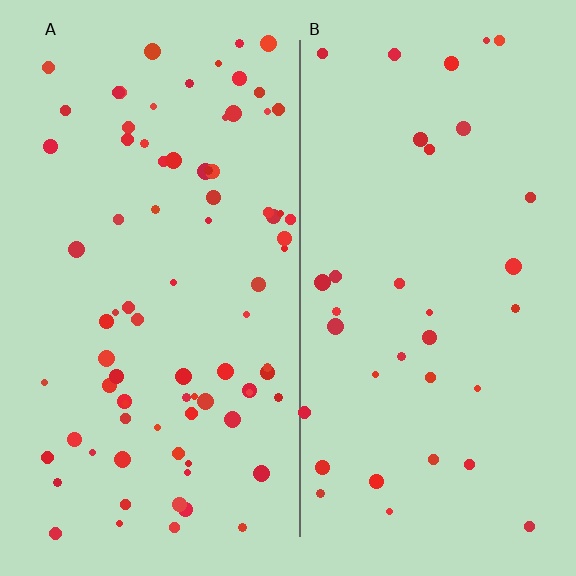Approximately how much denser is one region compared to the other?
Approximately 2.4× — region A over region B.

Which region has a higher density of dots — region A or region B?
A (the left).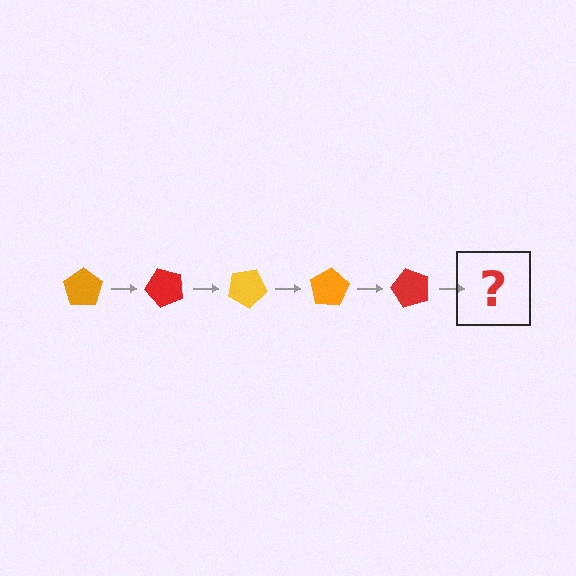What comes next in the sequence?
The next element should be a yellow pentagon, rotated 250 degrees from the start.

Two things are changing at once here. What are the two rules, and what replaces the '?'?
The two rules are that it rotates 50 degrees each step and the color cycles through orange, red, and yellow. The '?' should be a yellow pentagon, rotated 250 degrees from the start.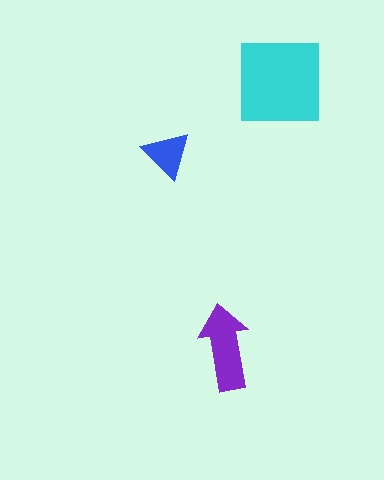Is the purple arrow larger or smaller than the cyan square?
Smaller.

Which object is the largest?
The cyan square.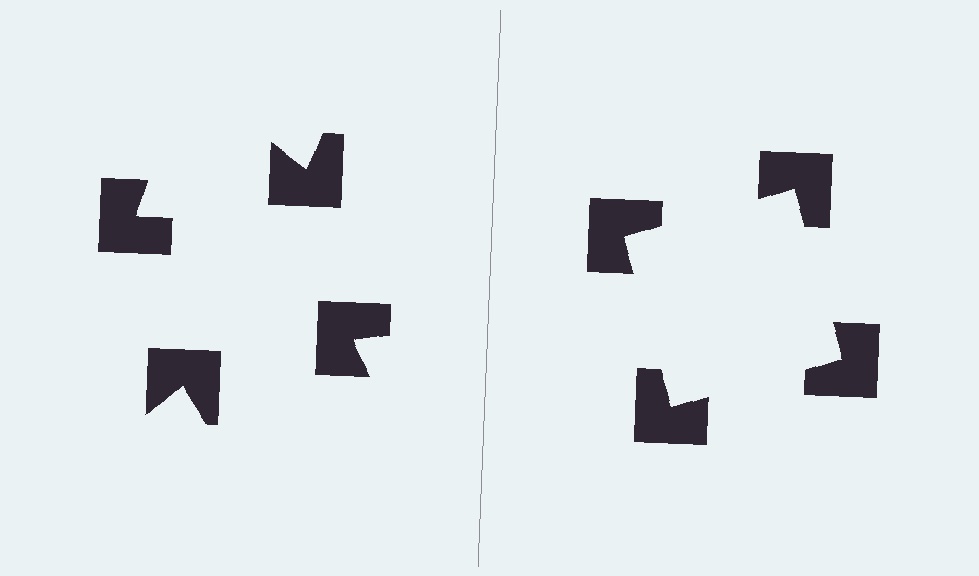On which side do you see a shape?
An illusory square appears on the right side. On the left side the wedge cuts are rotated, so no coherent shape forms.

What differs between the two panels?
The notched squares are positioned identically on both sides; only the wedge orientations differ. On the right they align to a square; on the left they are misaligned.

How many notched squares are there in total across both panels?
8 — 4 on each side.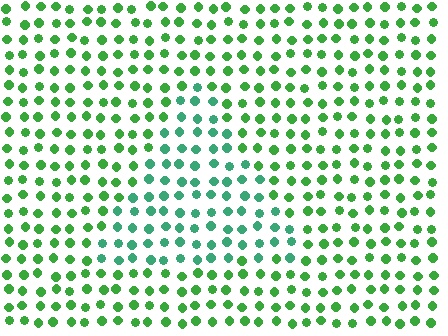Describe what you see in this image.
The image is filled with small green elements in a uniform arrangement. A triangle-shaped region is visible where the elements are tinted to a slightly different hue, forming a subtle color boundary.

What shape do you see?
I see a triangle.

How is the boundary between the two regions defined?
The boundary is defined purely by a slight shift in hue (about 33 degrees). Spacing, size, and orientation are identical on both sides.